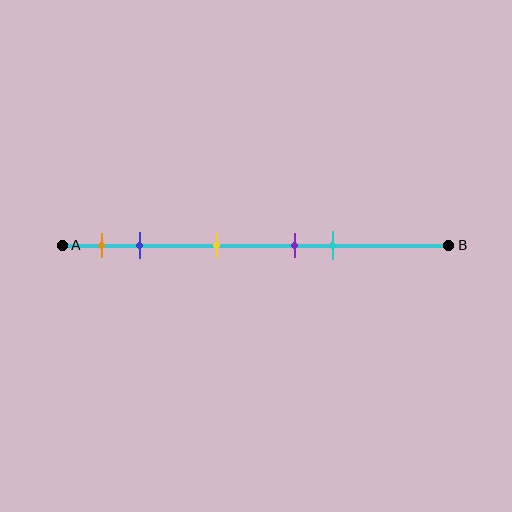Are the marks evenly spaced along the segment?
No, the marks are not evenly spaced.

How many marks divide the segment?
There are 5 marks dividing the segment.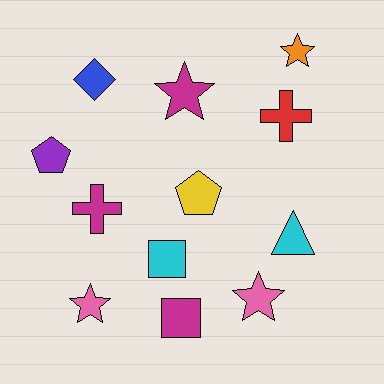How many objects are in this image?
There are 12 objects.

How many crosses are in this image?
There are 2 crosses.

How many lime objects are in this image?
There are no lime objects.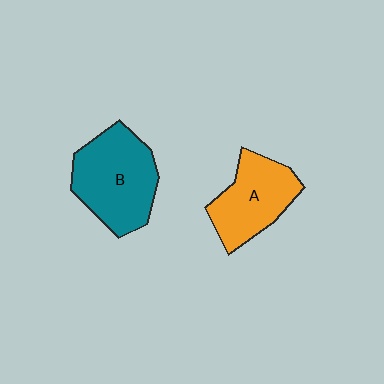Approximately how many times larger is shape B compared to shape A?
Approximately 1.3 times.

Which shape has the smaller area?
Shape A (orange).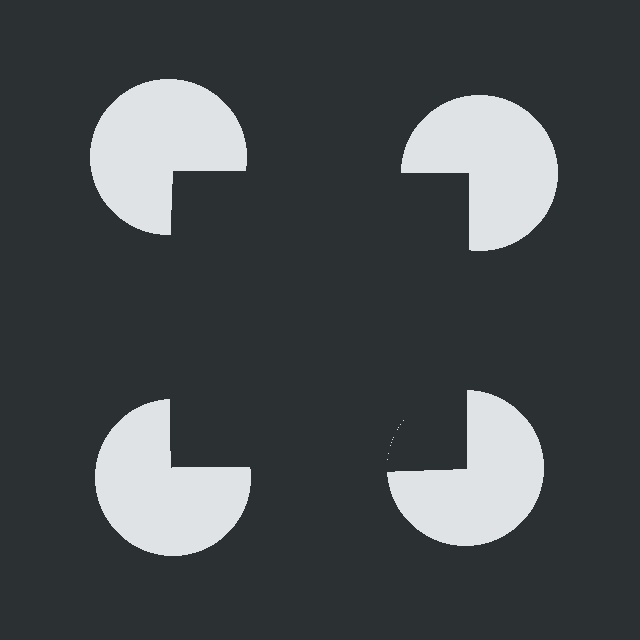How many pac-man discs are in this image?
There are 4 — one at each vertex of the illusory square.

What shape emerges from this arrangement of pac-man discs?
An illusory square — its edges are inferred from the aligned wedge cuts in the pac-man discs, not physically drawn.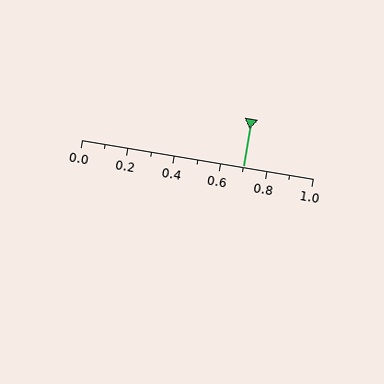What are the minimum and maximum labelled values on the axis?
The axis runs from 0.0 to 1.0.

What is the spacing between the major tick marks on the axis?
The major ticks are spaced 0.2 apart.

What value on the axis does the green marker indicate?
The marker indicates approximately 0.7.